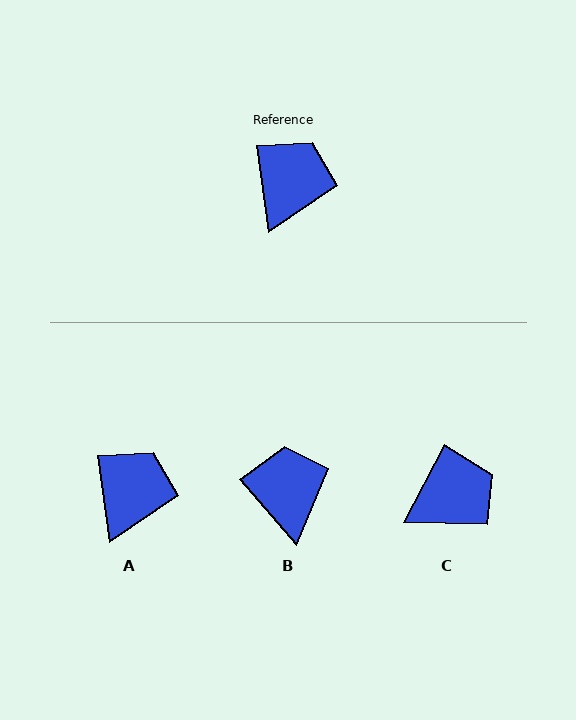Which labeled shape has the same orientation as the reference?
A.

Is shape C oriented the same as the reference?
No, it is off by about 35 degrees.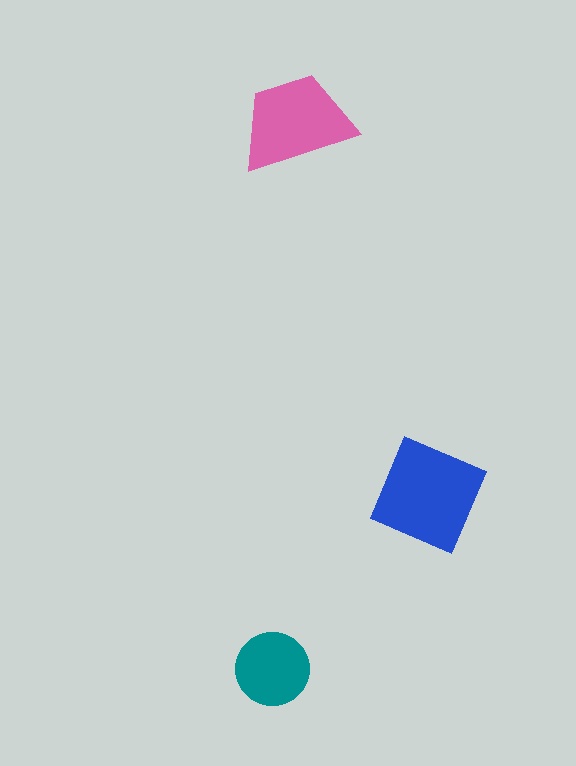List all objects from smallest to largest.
The teal circle, the pink trapezoid, the blue square.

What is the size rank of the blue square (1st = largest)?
1st.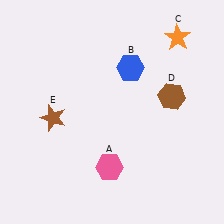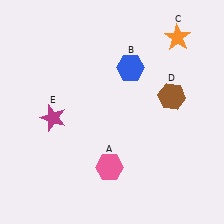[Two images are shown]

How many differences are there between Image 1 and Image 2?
There is 1 difference between the two images.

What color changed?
The star (E) changed from brown in Image 1 to magenta in Image 2.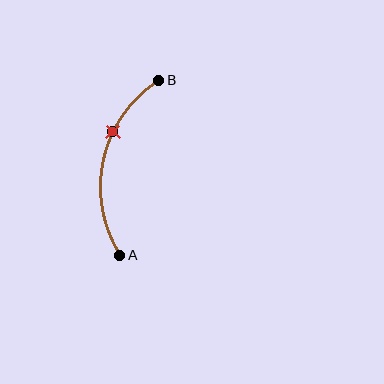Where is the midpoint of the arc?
The arc midpoint is the point on the curve farthest from the straight line joining A and B. It sits to the left of that line.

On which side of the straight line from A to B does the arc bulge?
The arc bulges to the left of the straight line connecting A and B.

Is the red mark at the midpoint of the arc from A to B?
No. The red mark lies on the arc but is closer to endpoint B. The arc midpoint would be at the point on the curve equidistant along the arc from both A and B.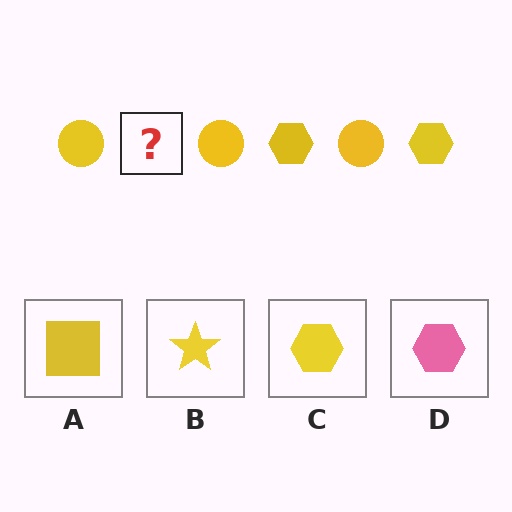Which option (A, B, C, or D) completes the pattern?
C.